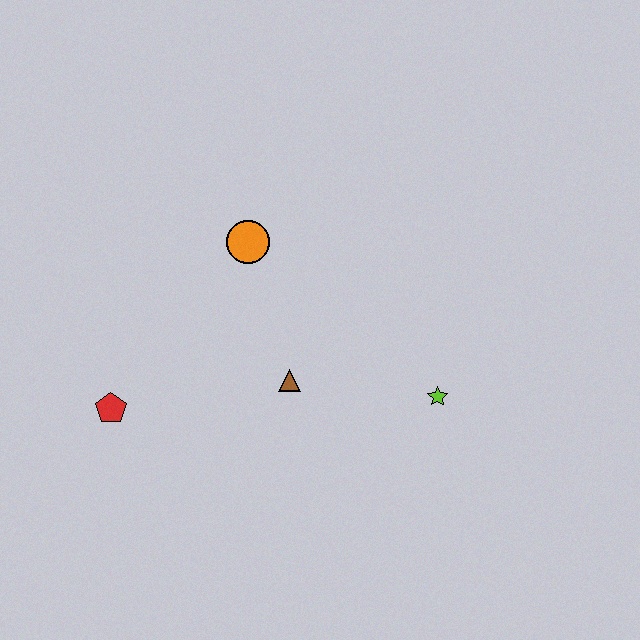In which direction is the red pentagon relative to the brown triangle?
The red pentagon is to the left of the brown triangle.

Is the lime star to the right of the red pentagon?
Yes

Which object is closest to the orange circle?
The brown triangle is closest to the orange circle.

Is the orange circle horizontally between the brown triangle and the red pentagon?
Yes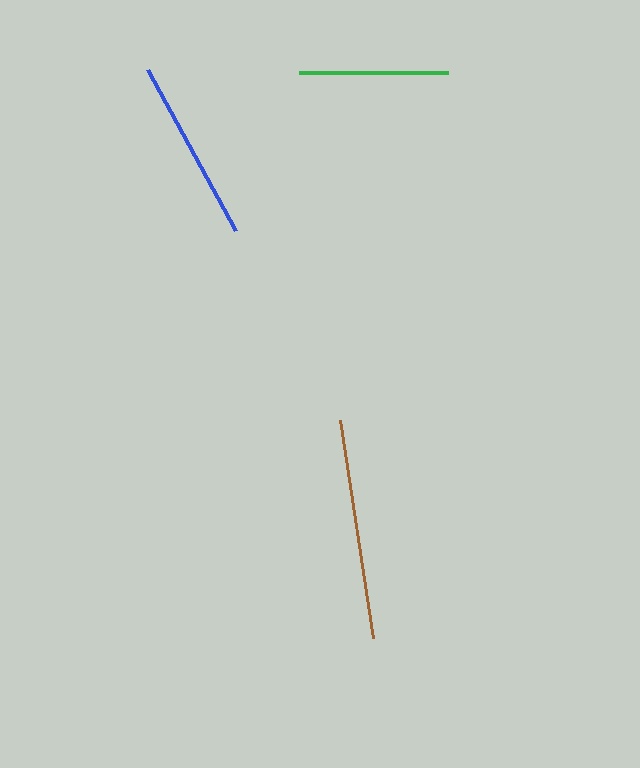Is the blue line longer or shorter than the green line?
The blue line is longer than the green line.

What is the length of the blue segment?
The blue segment is approximately 183 pixels long.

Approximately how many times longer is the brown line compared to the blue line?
The brown line is approximately 1.2 times the length of the blue line.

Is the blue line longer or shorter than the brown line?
The brown line is longer than the blue line.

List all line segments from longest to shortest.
From longest to shortest: brown, blue, green.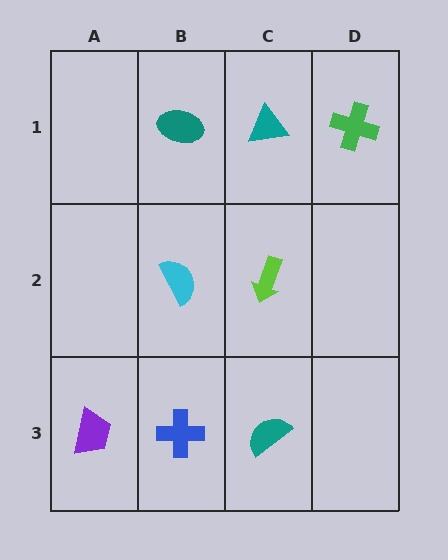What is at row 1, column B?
A teal ellipse.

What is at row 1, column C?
A teal triangle.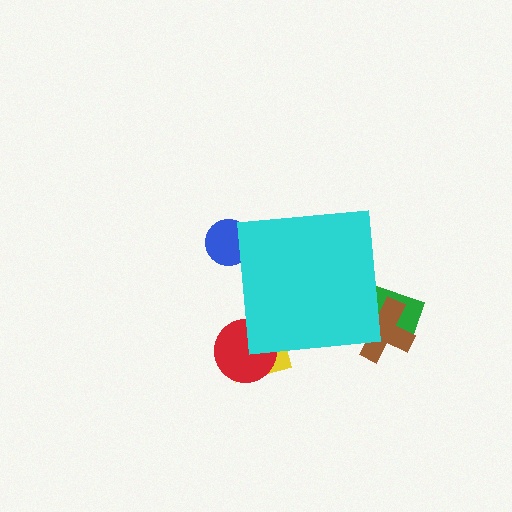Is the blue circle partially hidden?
Yes, the blue circle is partially hidden behind the cyan square.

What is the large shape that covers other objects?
A cyan square.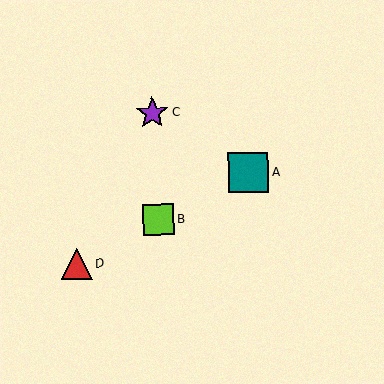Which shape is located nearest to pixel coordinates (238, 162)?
The teal square (labeled A) at (248, 172) is nearest to that location.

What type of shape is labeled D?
Shape D is a red triangle.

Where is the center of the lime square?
The center of the lime square is at (158, 219).